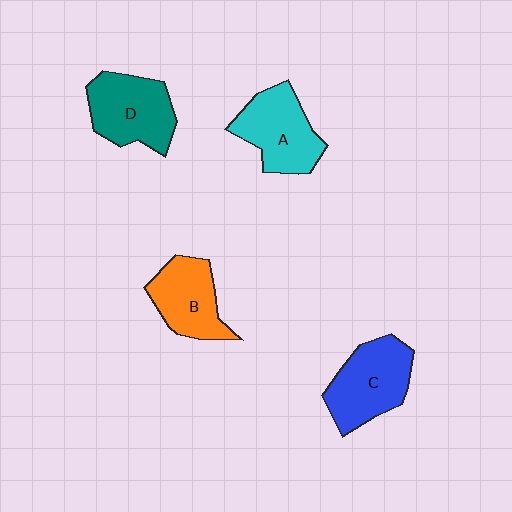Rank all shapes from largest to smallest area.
From largest to smallest: C (blue), D (teal), A (cyan), B (orange).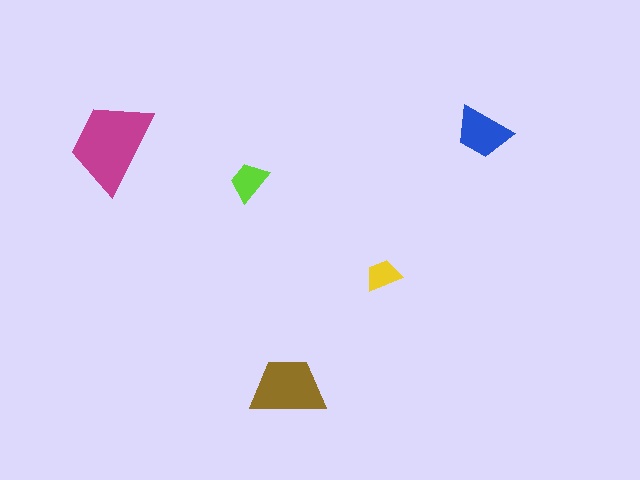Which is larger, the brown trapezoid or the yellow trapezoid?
The brown one.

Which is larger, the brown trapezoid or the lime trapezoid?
The brown one.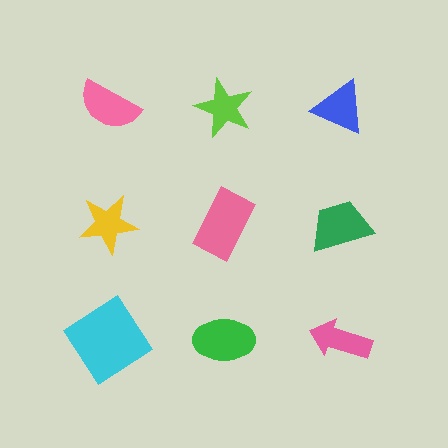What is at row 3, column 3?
A pink arrow.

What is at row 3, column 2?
A green ellipse.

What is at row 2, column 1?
A yellow star.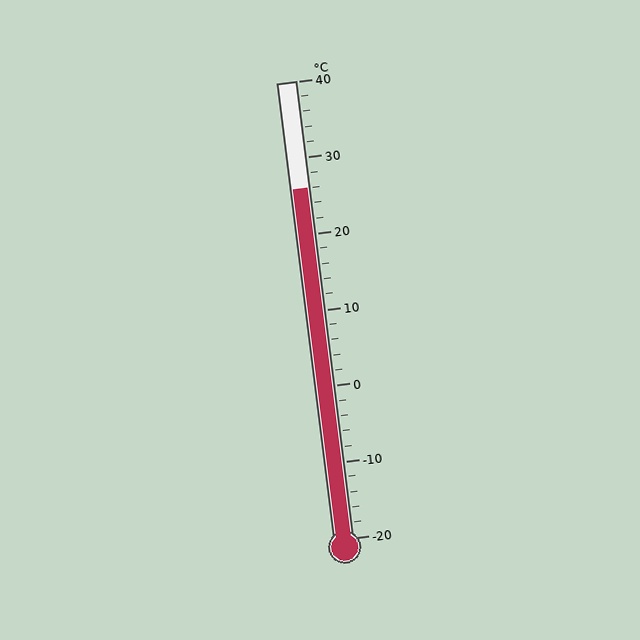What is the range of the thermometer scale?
The thermometer scale ranges from -20°C to 40°C.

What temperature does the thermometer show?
The thermometer shows approximately 26°C.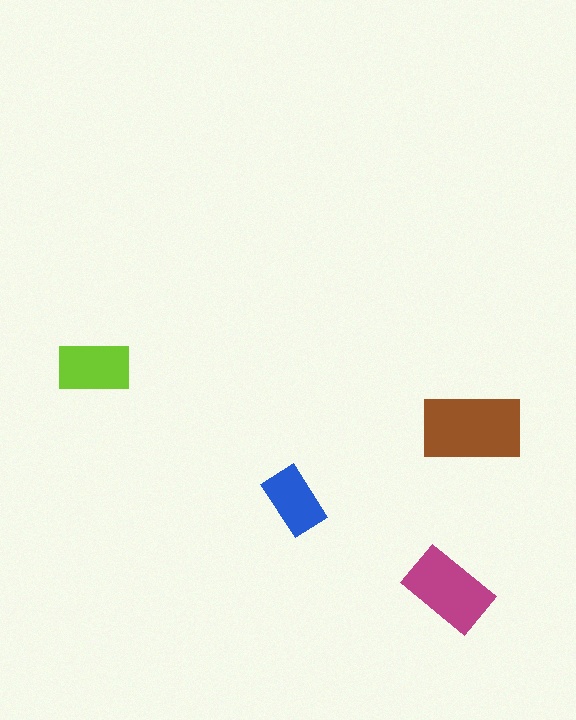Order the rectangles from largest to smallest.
the brown one, the magenta one, the lime one, the blue one.